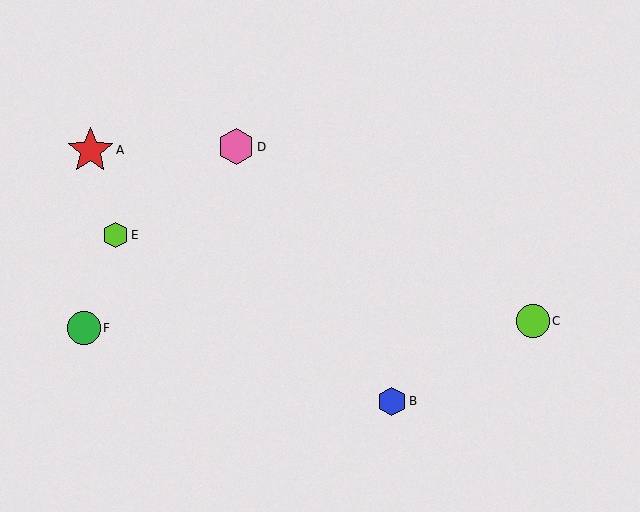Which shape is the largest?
The red star (labeled A) is the largest.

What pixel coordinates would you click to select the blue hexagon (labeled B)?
Click at (392, 402) to select the blue hexagon B.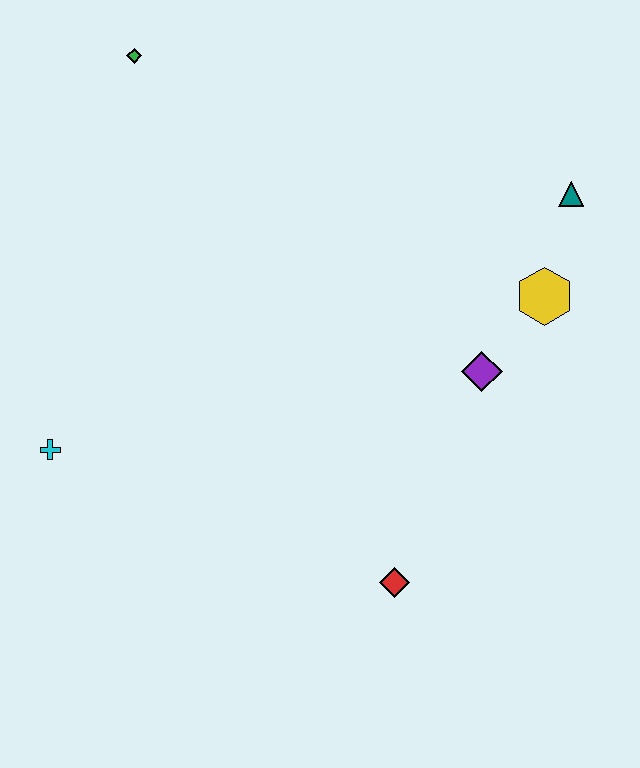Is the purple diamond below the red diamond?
No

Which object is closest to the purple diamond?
The yellow hexagon is closest to the purple diamond.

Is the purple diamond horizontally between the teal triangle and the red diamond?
Yes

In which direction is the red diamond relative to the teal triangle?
The red diamond is below the teal triangle.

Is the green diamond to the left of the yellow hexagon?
Yes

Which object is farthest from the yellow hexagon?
The cyan cross is farthest from the yellow hexagon.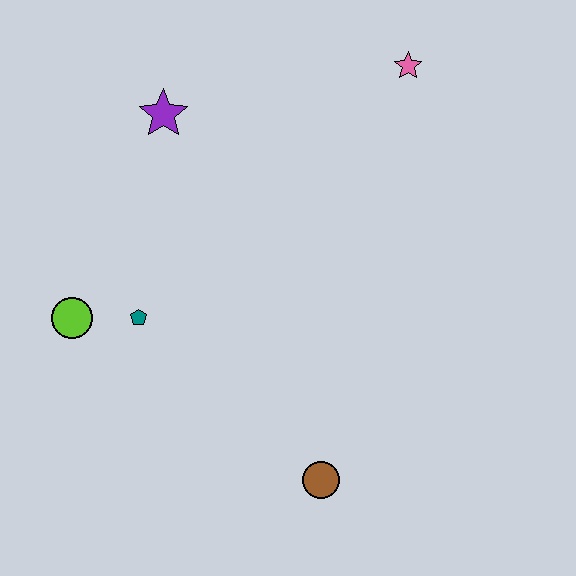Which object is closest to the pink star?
The purple star is closest to the pink star.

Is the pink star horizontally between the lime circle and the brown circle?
No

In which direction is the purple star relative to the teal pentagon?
The purple star is above the teal pentagon.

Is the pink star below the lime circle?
No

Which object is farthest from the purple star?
The brown circle is farthest from the purple star.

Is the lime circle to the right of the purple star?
No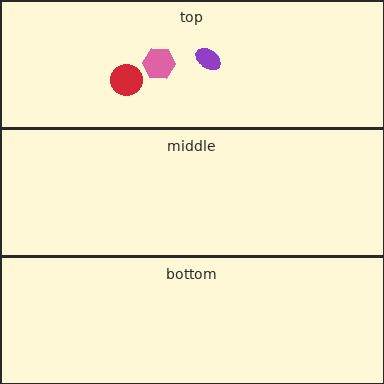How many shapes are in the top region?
3.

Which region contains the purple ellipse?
The top region.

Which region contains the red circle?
The top region.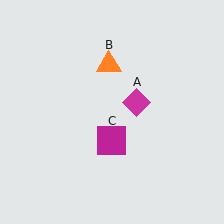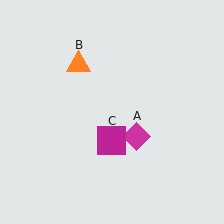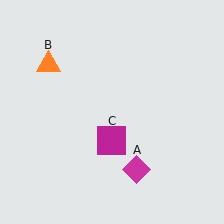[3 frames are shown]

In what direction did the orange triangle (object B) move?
The orange triangle (object B) moved left.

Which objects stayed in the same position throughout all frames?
Magenta square (object C) remained stationary.